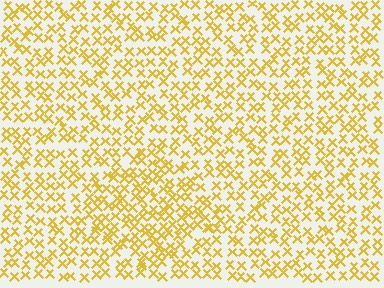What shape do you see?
I see a diamond.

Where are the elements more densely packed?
The elements are more densely packed inside the diamond boundary.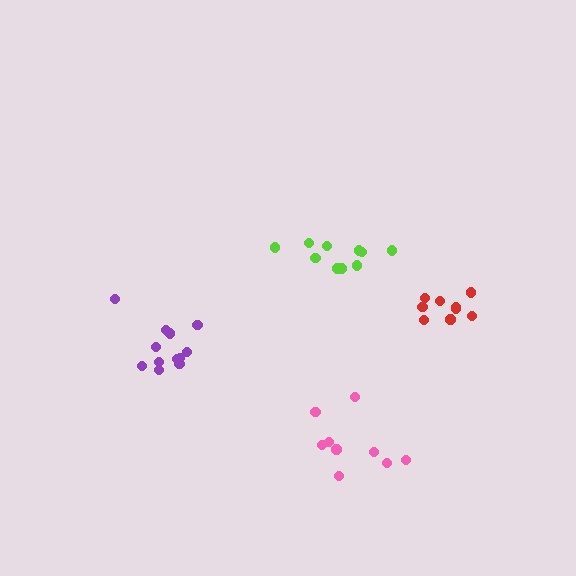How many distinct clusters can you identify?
There are 4 distinct clusters.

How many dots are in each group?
Group 1: 12 dots, Group 2: 10 dots, Group 3: 9 dots, Group 4: 9 dots (40 total).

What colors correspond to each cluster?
The clusters are colored: purple, lime, red, pink.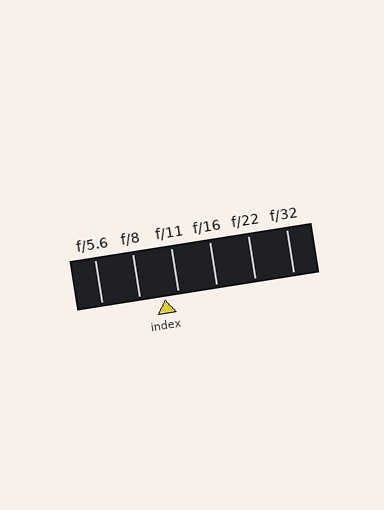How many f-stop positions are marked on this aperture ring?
There are 6 f-stop positions marked.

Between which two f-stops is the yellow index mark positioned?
The index mark is between f/8 and f/11.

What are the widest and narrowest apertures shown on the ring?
The widest aperture shown is f/5.6 and the narrowest is f/32.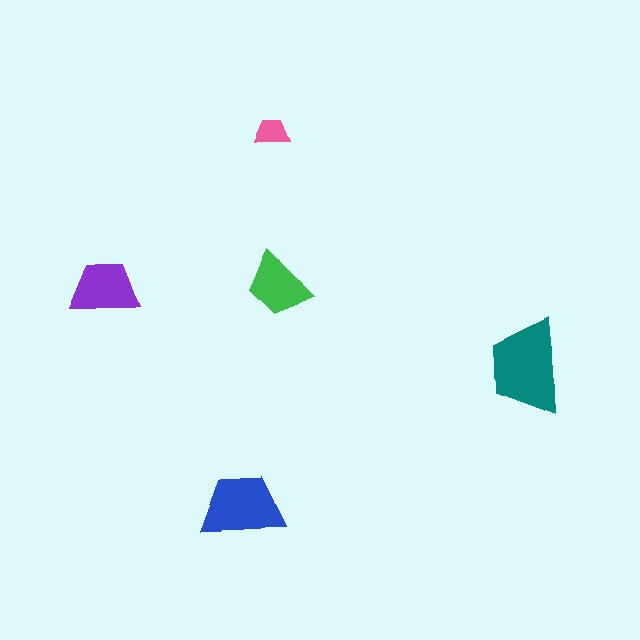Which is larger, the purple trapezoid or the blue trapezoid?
The blue one.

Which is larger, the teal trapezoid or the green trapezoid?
The teal one.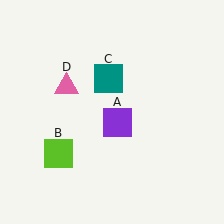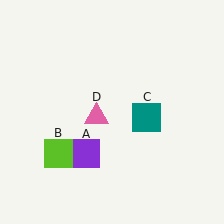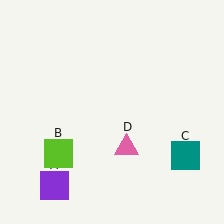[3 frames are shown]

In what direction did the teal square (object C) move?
The teal square (object C) moved down and to the right.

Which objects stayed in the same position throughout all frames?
Lime square (object B) remained stationary.